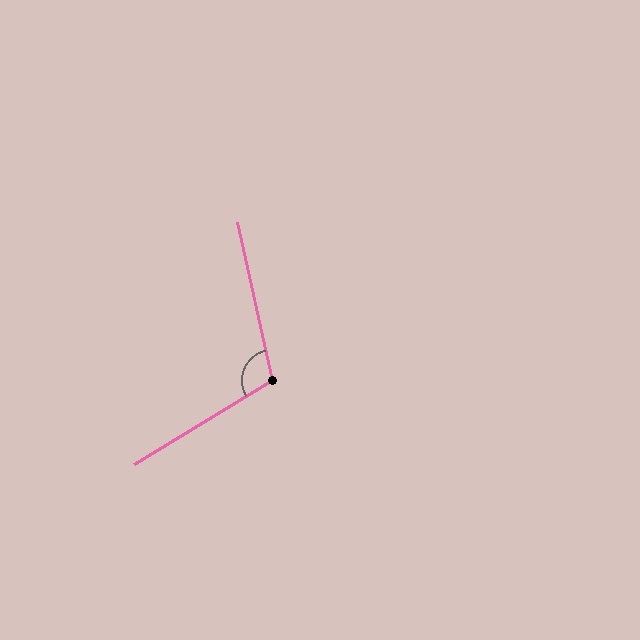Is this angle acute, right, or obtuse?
It is obtuse.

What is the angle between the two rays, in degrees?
Approximately 109 degrees.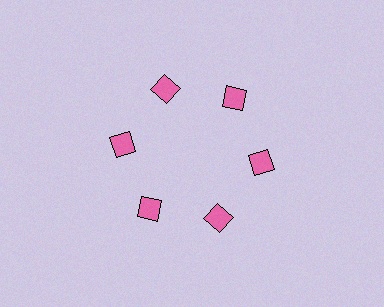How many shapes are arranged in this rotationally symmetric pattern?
There are 6 shapes, arranged in 6 groups of 1.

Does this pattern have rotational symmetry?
Yes, this pattern has 6-fold rotational symmetry. It looks the same after rotating 60 degrees around the center.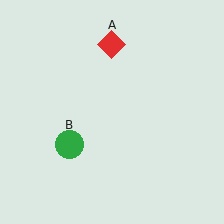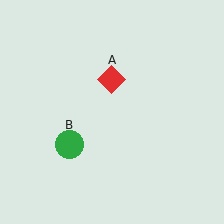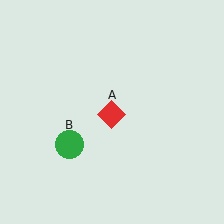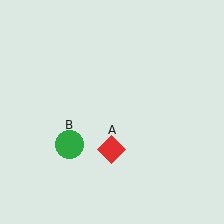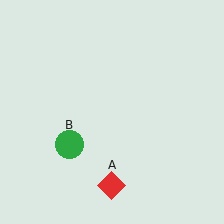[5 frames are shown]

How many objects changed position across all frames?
1 object changed position: red diamond (object A).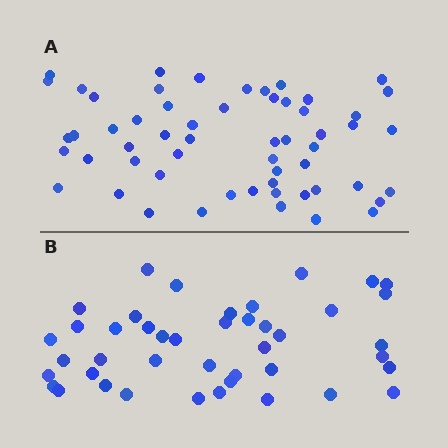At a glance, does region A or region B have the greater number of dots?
Region A (the top region) has more dots.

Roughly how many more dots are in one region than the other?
Region A has approximately 15 more dots than region B.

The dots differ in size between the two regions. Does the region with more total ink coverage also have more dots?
No. Region B has more total ink coverage because its dots are larger, but region A actually contains more individual dots. Total area can be misleading — the number of items is what matters here.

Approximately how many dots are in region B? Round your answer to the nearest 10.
About 40 dots. (The exact count is 43, which rounds to 40.)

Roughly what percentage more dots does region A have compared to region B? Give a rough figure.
About 35% more.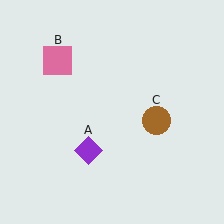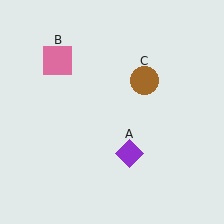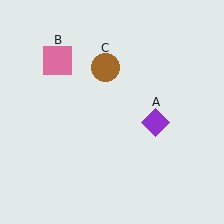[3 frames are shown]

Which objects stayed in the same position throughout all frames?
Pink square (object B) remained stationary.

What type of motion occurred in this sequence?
The purple diamond (object A), brown circle (object C) rotated counterclockwise around the center of the scene.